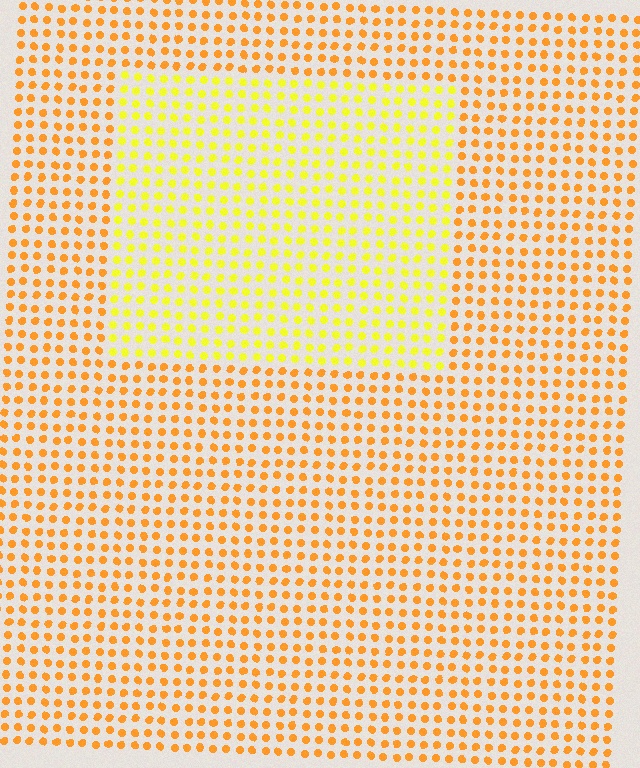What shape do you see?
I see a rectangle.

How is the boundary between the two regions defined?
The boundary is defined purely by a slight shift in hue (about 31 degrees). Spacing, size, and orientation are identical on both sides.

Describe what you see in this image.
The image is filled with small orange elements in a uniform arrangement. A rectangle-shaped region is visible where the elements are tinted to a slightly different hue, forming a subtle color boundary.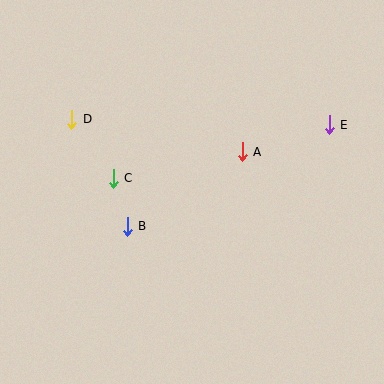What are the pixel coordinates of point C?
Point C is at (113, 178).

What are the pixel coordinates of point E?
Point E is at (329, 125).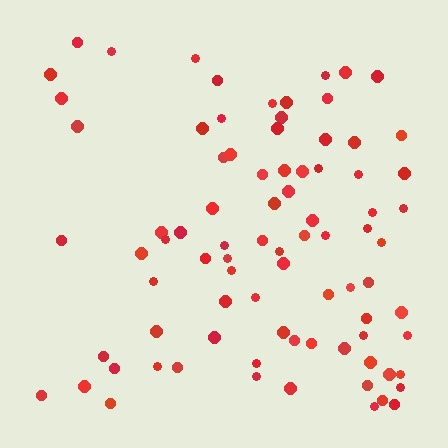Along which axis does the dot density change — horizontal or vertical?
Horizontal.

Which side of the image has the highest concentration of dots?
The right.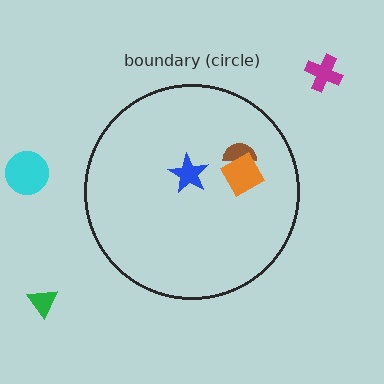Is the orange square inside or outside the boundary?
Inside.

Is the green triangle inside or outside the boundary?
Outside.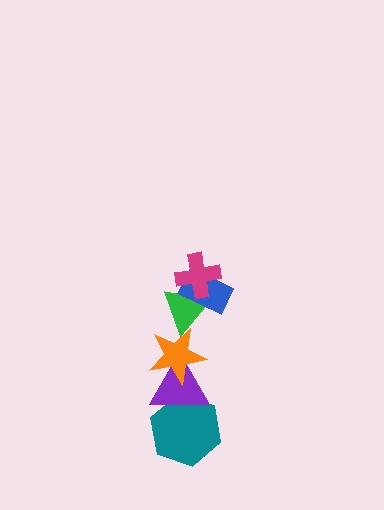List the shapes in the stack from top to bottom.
From top to bottom: the magenta cross, the blue rectangle, the green triangle, the orange star, the purple triangle, the teal hexagon.